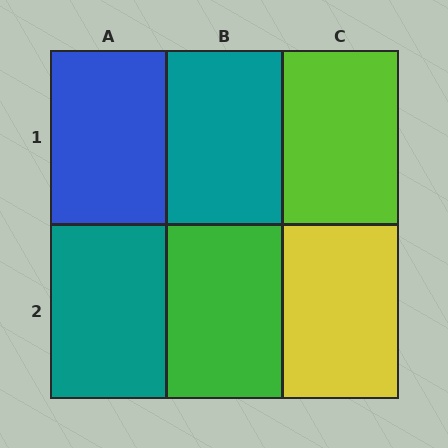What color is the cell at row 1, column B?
Teal.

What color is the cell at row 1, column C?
Lime.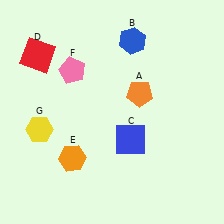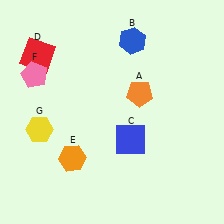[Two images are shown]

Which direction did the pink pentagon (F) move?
The pink pentagon (F) moved left.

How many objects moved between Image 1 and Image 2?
1 object moved between the two images.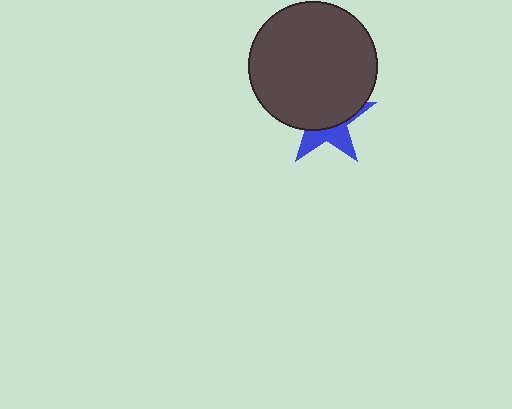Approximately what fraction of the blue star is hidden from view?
Roughly 63% of the blue star is hidden behind the dark gray circle.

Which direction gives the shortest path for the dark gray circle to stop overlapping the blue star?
Moving up gives the shortest separation.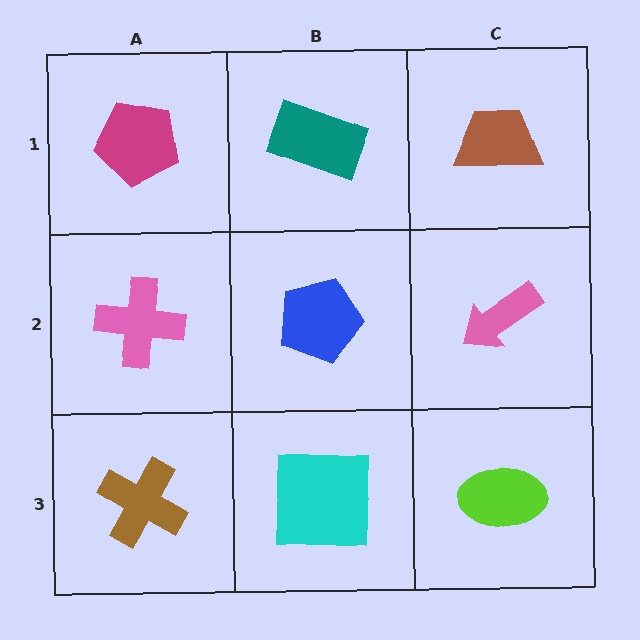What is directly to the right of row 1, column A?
A teal rectangle.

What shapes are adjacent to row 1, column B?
A blue pentagon (row 2, column B), a magenta pentagon (row 1, column A), a brown trapezoid (row 1, column C).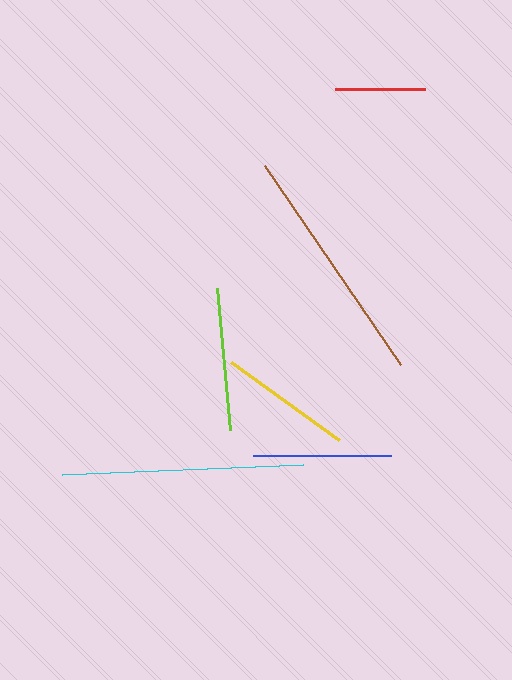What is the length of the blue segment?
The blue segment is approximately 137 pixels long.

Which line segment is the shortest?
The red line is the shortest at approximately 90 pixels.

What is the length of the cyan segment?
The cyan segment is approximately 241 pixels long.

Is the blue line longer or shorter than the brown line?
The brown line is longer than the blue line.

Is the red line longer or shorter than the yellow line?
The yellow line is longer than the red line.